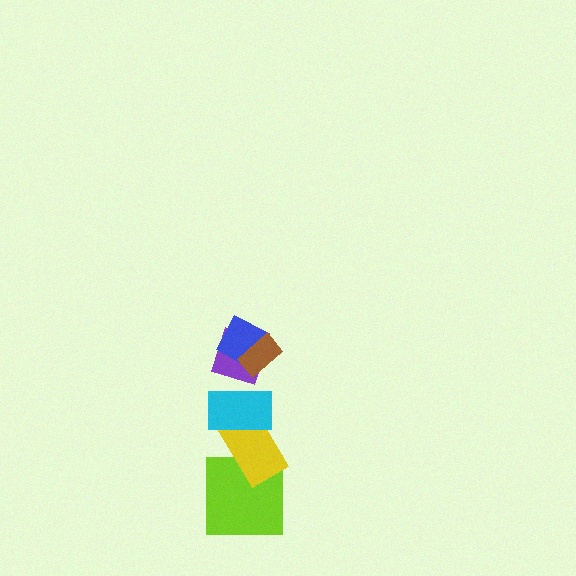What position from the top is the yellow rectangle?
The yellow rectangle is 5th from the top.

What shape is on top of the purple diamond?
The blue diamond is on top of the purple diamond.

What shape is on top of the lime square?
The yellow rectangle is on top of the lime square.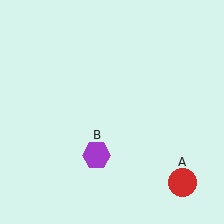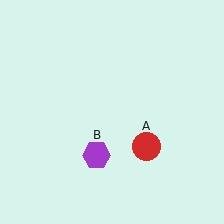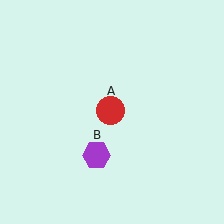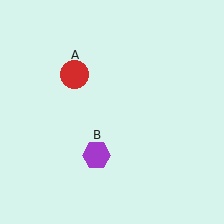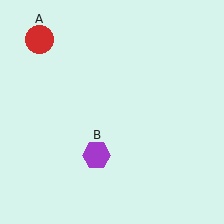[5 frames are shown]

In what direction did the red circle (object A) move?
The red circle (object A) moved up and to the left.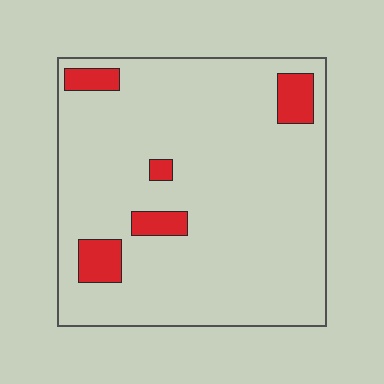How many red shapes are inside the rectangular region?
5.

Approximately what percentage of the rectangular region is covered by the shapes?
Approximately 10%.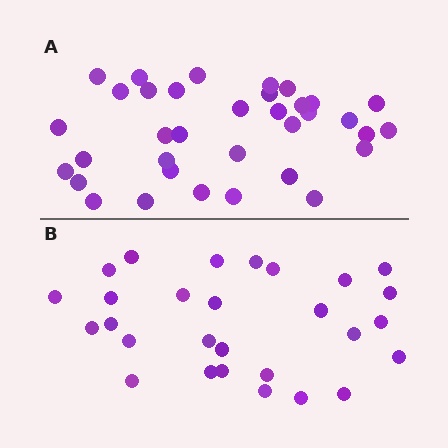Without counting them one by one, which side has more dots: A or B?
Region A (the top region) has more dots.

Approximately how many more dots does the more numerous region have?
Region A has roughly 8 or so more dots than region B.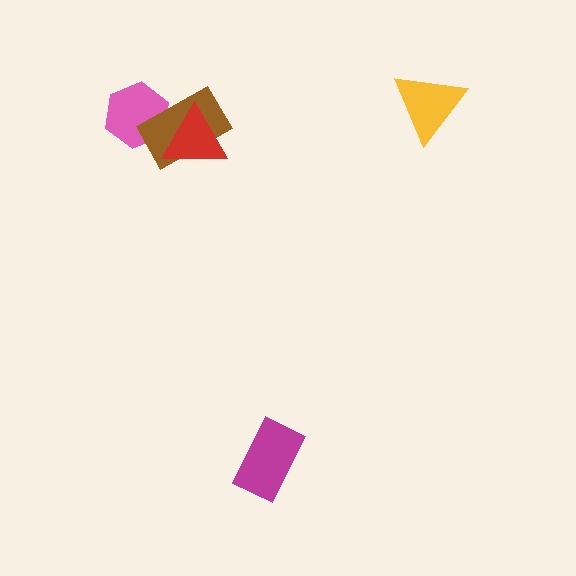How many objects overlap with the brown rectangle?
2 objects overlap with the brown rectangle.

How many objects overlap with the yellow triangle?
0 objects overlap with the yellow triangle.